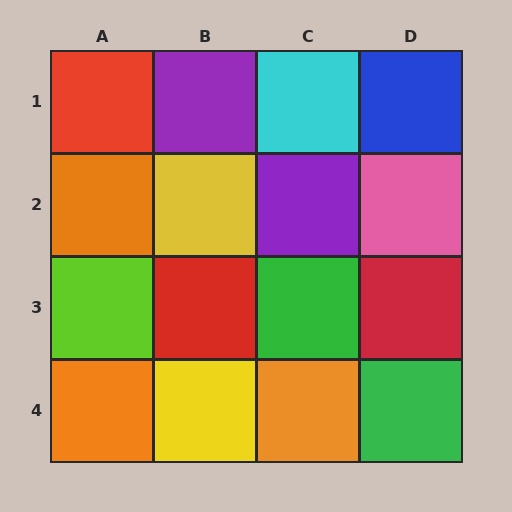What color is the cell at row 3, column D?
Red.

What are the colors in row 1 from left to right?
Red, purple, cyan, blue.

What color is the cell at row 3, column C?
Green.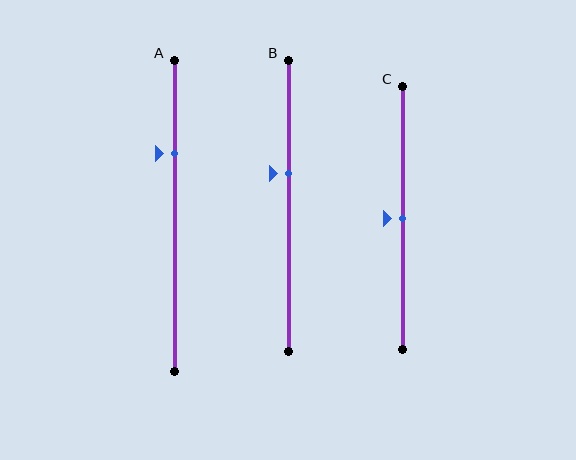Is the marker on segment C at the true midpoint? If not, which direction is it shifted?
Yes, the marker on segment C is at the true midpoint.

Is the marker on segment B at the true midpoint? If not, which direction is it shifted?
No, the marker on segment B is shifted upward by about 11% of the segment length.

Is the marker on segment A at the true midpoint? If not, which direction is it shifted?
No, the marker on segment A is shifted upward by about 20% of the segment length.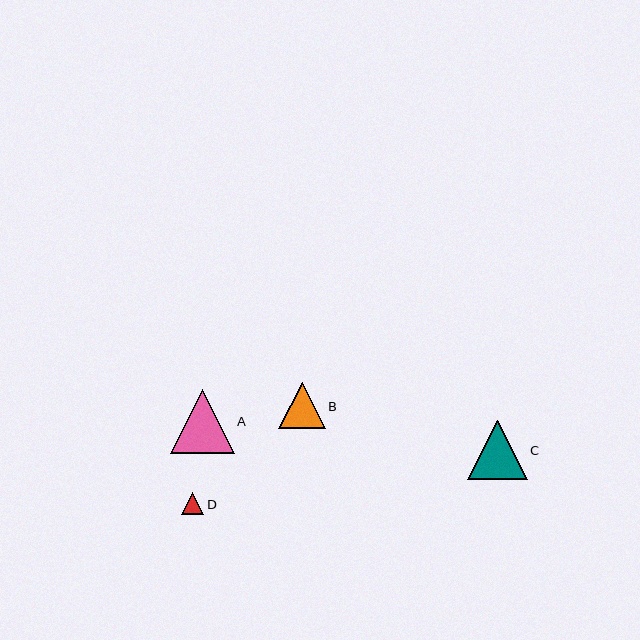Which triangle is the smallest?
Triangle D is the smallest with a size of approximately 23 pixels.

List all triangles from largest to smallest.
From largest to smallest: A, C, B, D.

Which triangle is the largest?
Triangle A is the largest with a size of approximately 64 pixels.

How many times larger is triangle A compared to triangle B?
Triangle A is approximately 1.4 times the size of triangle B.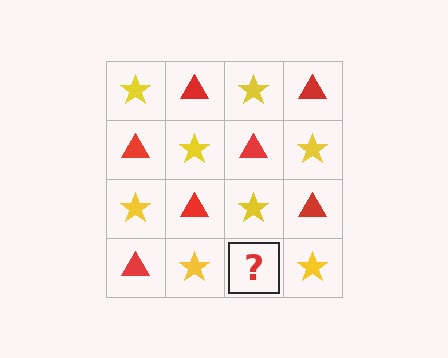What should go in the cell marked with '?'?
The missing cell should contain a red triangle.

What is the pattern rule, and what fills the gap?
The rule is that it alternates yellow star and red triangle in a checkerboard pattern. The gap should be filled with a red triangle.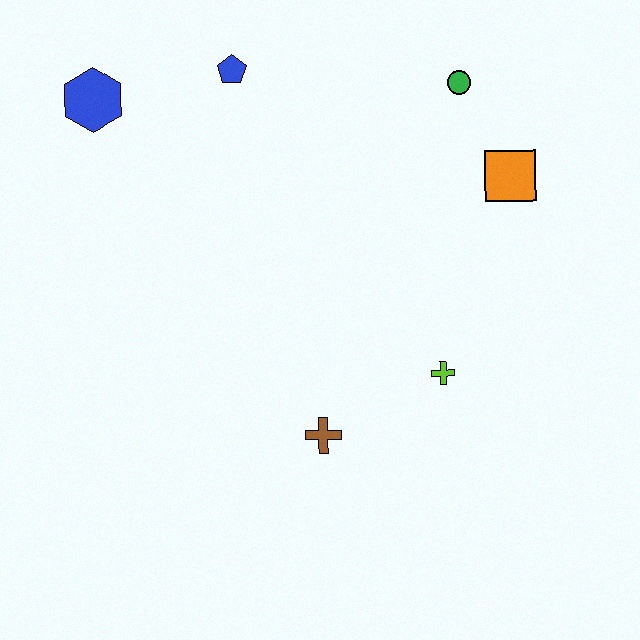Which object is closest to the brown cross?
The lime cross is closest to the brown cross.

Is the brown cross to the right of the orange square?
No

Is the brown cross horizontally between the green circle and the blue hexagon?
Yes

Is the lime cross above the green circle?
No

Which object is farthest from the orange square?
The blue hexagon is farthest from the orange square.